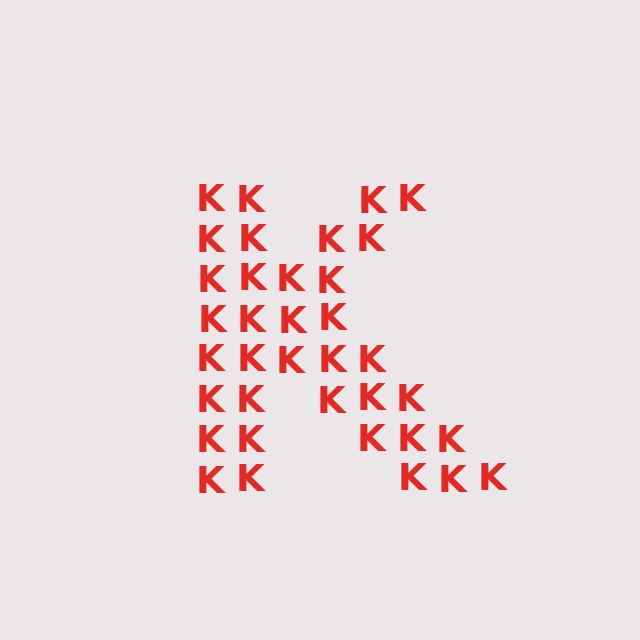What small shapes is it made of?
It is made of small letter K's.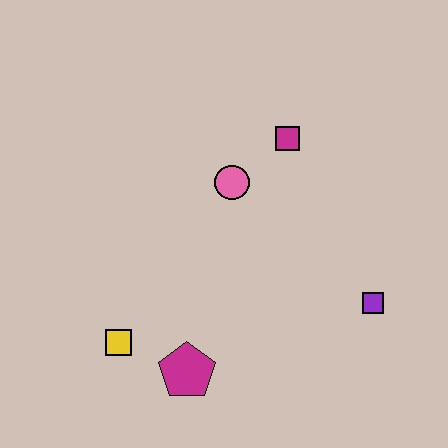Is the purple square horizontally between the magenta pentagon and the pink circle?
No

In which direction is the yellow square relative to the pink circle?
The yellow square is below the pink circle.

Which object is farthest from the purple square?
The yellow square is farthest from the purple square.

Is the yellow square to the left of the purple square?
Yes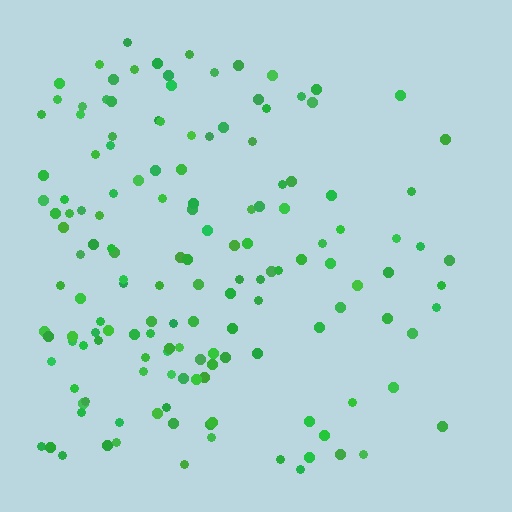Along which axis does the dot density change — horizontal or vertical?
Horizontal.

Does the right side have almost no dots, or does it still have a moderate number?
Still a moderate number, just noticeably fewer than the left.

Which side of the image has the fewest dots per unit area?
The right.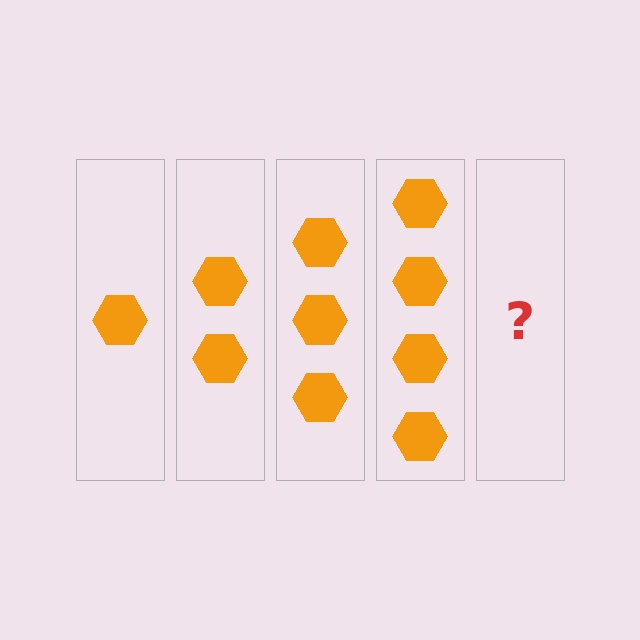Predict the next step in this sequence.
The next step is 5 hexagons.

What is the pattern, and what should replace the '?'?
The pattern is that each step adds one more hexagon. The '?' should be 5 hexagons.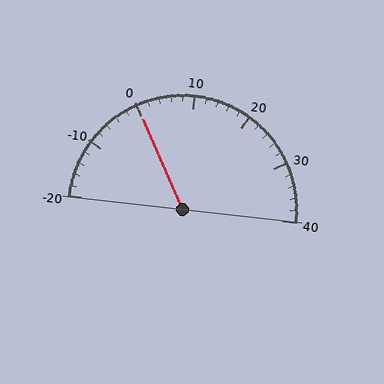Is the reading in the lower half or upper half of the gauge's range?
The reading is in the lower half of the range (-20 to 40).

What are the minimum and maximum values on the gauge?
The gauge ranges from -20 to 40.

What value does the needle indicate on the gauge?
The needle indicates approximately 0.